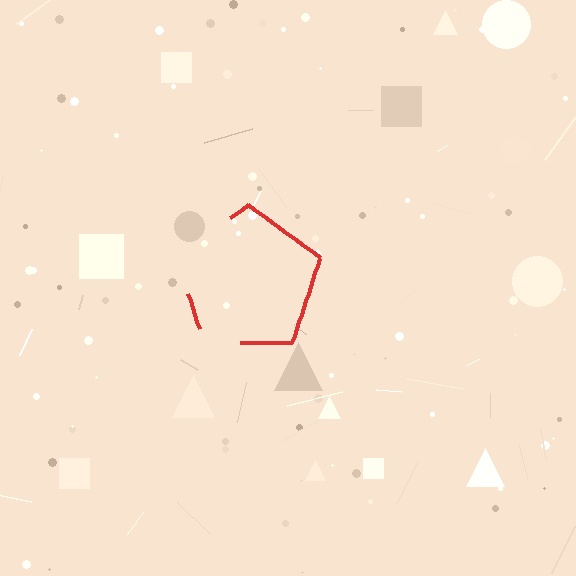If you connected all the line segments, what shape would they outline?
They would outline a pentagon.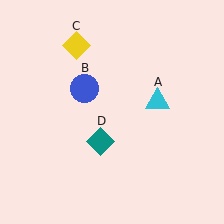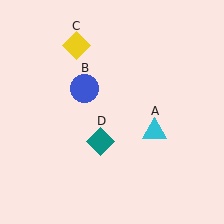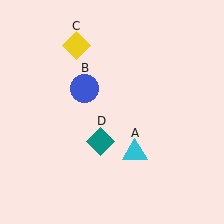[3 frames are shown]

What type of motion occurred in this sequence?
The cyan triangle (object A) rotated clockwise around the center of the scene.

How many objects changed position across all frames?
1 object changed position: cyan triangle (object A).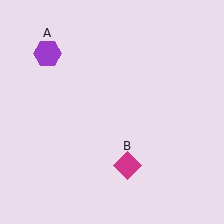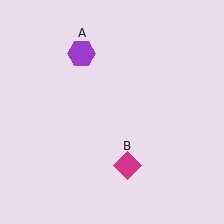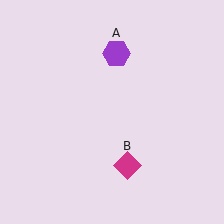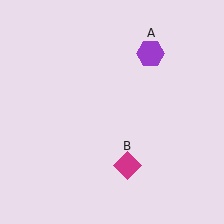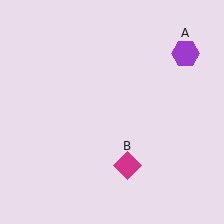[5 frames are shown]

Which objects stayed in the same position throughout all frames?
Magenta diamond (object B) remained stationary.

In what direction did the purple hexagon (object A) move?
The purple hexagon (object A) moved right.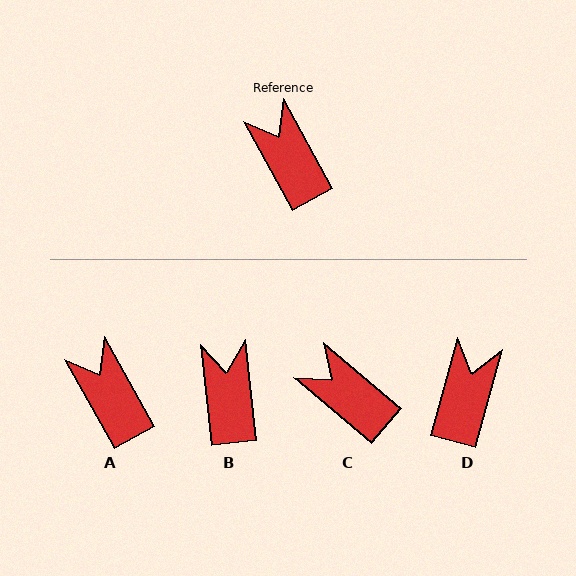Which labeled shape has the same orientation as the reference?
A.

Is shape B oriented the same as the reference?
No, it is off by about 23 degrees.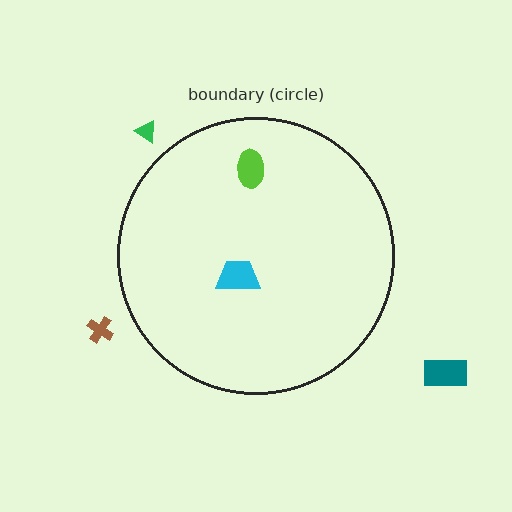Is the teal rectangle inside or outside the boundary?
Outside.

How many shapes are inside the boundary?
2 inside, 3 outside.